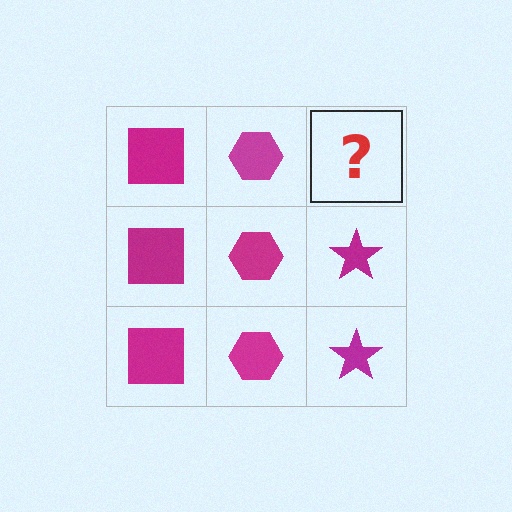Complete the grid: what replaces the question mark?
The question mark should be replaced with a magenta star.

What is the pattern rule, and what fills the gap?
The rule is that each column has a consistent shape. The gap should be filled with a magenta star.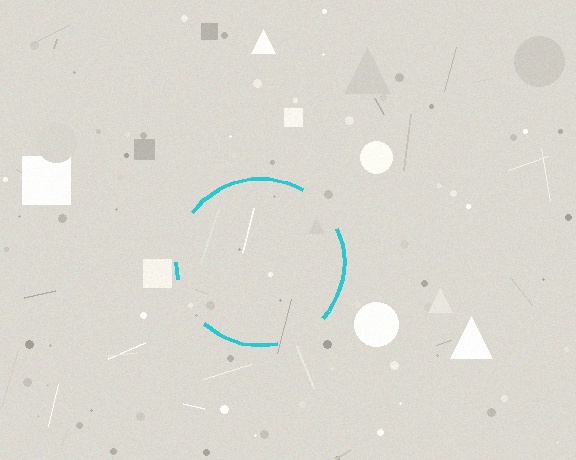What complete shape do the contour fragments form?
The contour fragments form a circle.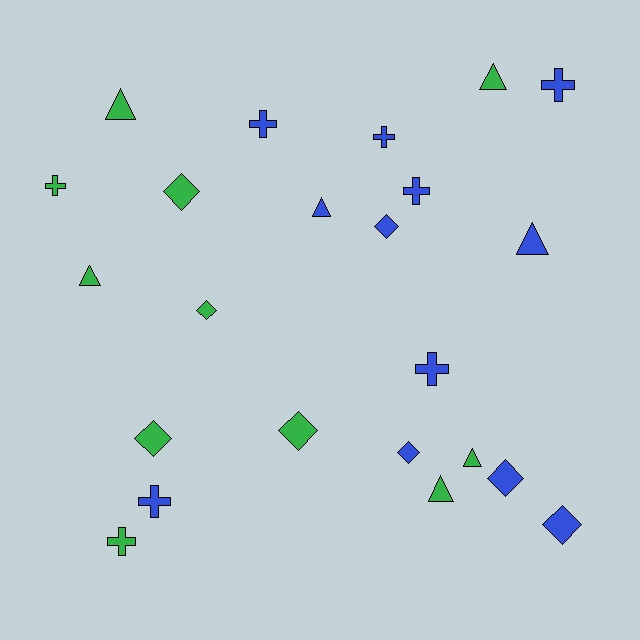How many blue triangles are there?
There are 2 blue triangles.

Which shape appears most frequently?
Cross, with 8 objects.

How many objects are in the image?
There are 23 objects.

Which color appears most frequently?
Blue, with 12 objects.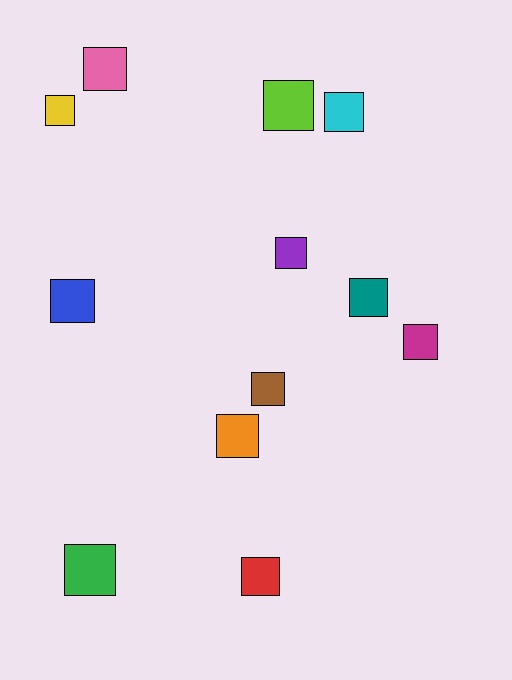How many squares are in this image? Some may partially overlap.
There are 12 squares.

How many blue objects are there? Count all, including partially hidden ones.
There is 1 blue object.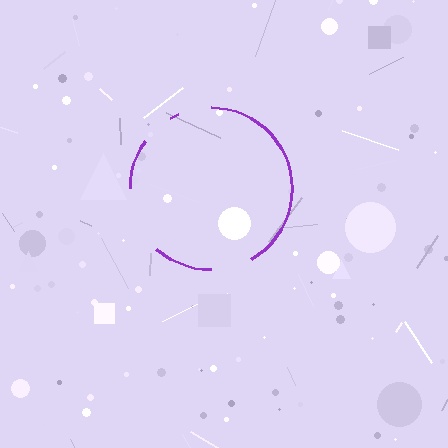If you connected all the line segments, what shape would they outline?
They would outline a circle.